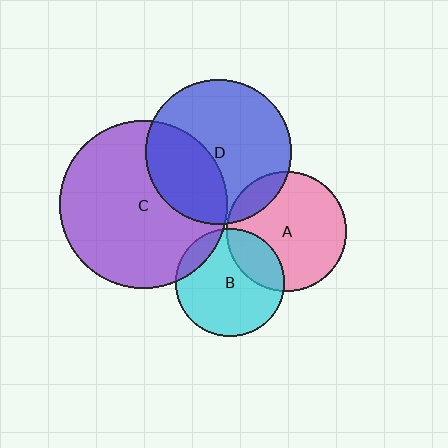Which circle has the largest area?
Circle C (purple).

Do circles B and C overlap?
Yes.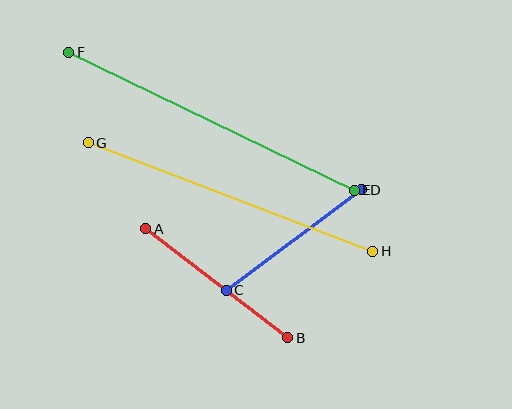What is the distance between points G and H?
The distance is approximately 305 pixels.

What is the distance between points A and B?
The distance is approximately 179 pixels.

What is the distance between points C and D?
The distance is approximately 169 pixels.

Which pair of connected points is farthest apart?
Points E and F are farthest apart.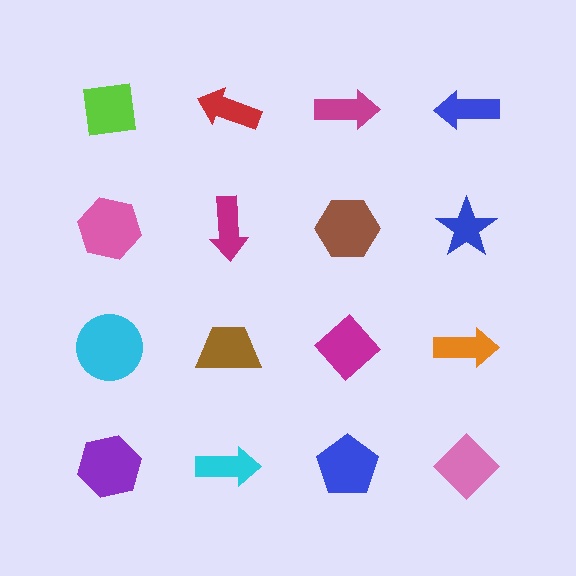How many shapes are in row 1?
4 shapes.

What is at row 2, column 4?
A blue star.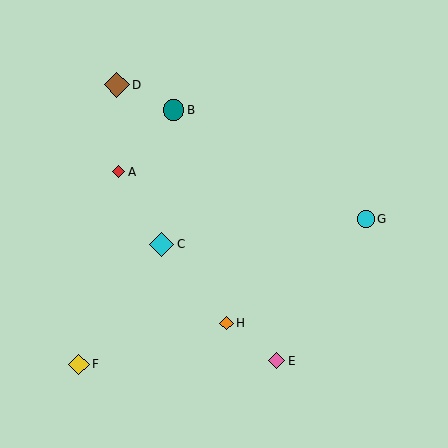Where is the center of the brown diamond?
The center of the brown diamond is at (117, 85).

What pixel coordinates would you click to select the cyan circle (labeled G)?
Click at (366, 219) to select the cyan circle G.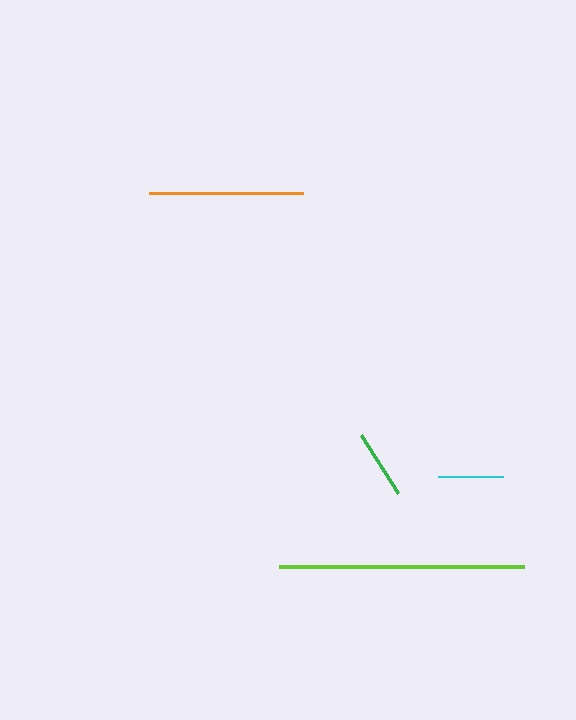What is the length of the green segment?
The green segment is approximately 69 pixels long.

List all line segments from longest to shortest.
From longest to shortest: lime, orange, green, cyan.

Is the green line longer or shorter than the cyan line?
The green line is longer than the cyan line.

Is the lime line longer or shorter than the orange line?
The lime line is longer than the orange line.